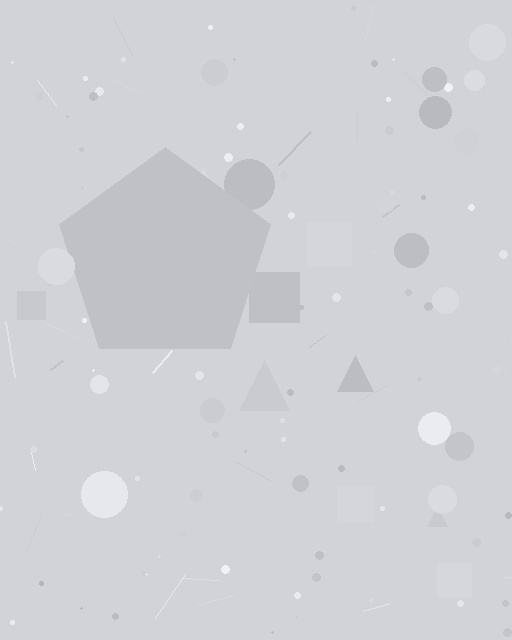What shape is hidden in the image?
A pentagon is hidden in the image.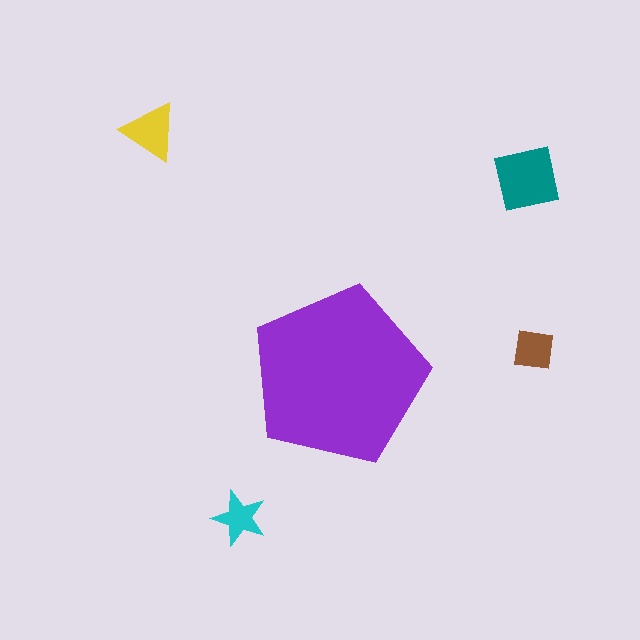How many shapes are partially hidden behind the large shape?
0 shapes are partially hidden.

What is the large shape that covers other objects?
A purple pentagon.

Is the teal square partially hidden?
No, the teal square is fully visible.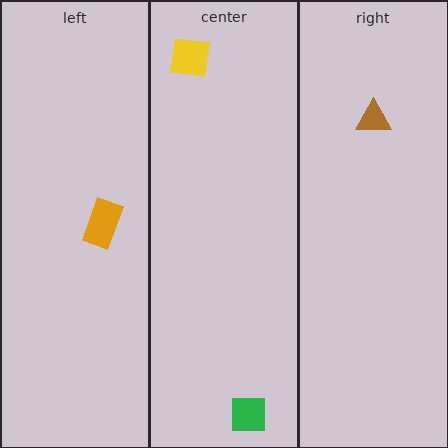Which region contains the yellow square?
The center region.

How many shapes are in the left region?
1.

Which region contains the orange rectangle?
The left region.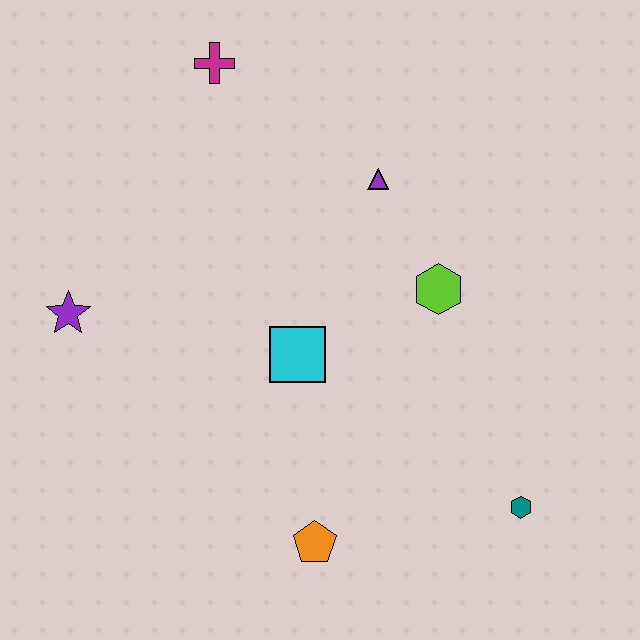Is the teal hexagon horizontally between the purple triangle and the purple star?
No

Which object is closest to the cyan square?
The lime hexagon is closest to the cyan square.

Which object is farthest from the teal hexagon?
The magenta cross is farthest from the teal hexagon.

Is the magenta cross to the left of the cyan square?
Yes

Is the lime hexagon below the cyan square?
No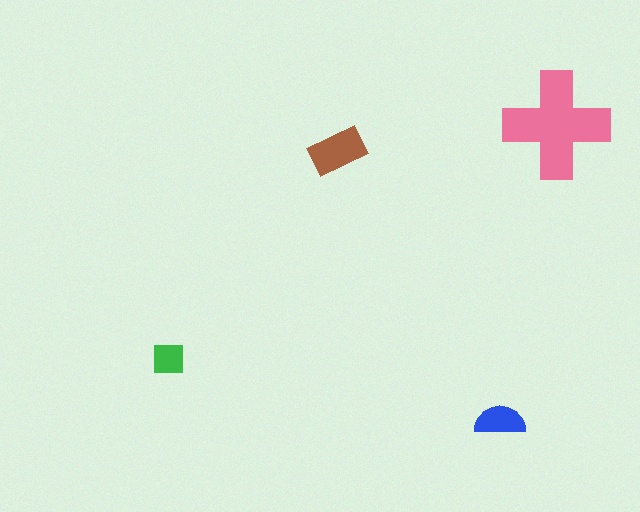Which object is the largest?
The pink cross.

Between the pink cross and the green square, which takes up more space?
The pink cross.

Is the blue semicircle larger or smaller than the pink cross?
Smaller.